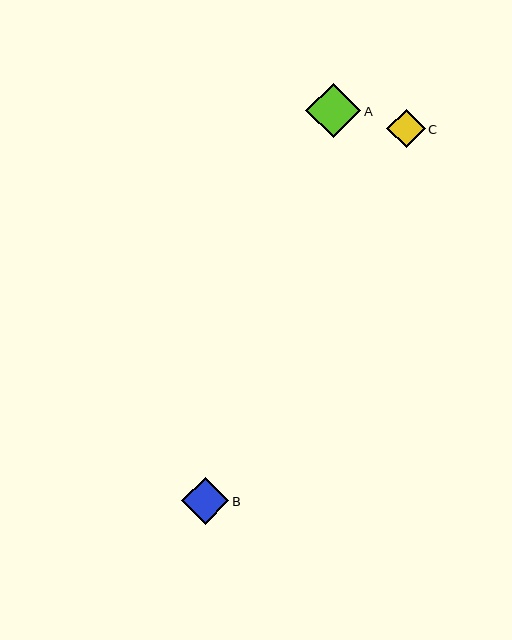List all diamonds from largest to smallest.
From largest to smallest: A, B, C.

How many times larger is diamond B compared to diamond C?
Diamond B is approximately 1.2 times the size of diamond C.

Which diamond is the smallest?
Diamond C is the smallest with a size of approximately 38 pixels.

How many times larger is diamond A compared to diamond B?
Diamond A is approximately 1.2 times the size of diamond B.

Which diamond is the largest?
Diamond A is the largest with a size of approximately 55 pixels.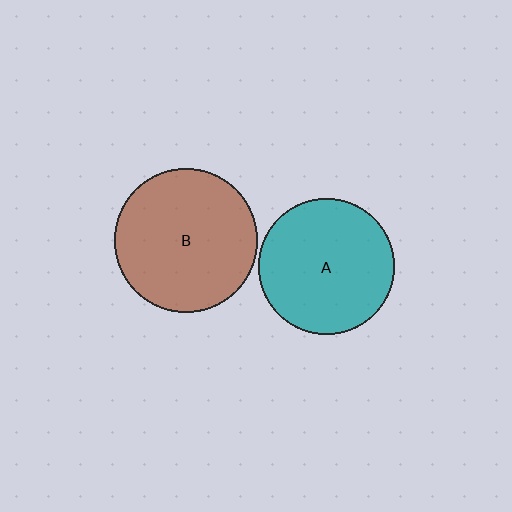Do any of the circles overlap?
No, none of the circles overlap.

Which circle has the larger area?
Circle B (brown).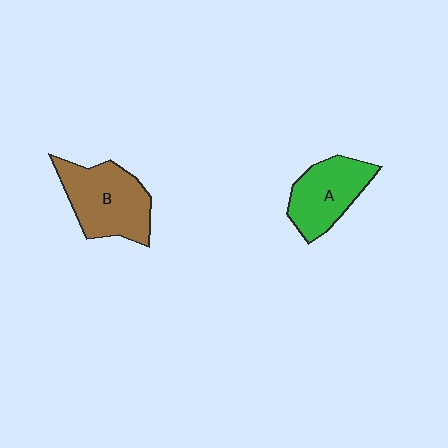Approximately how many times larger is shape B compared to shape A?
Approximately 1.2 times.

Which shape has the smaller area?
Shape A (green).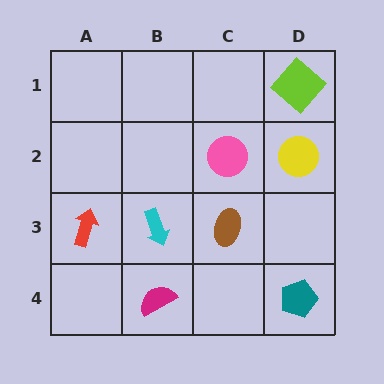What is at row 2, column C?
A pink circle.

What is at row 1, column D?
A lime diamond.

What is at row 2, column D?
A yellow circle.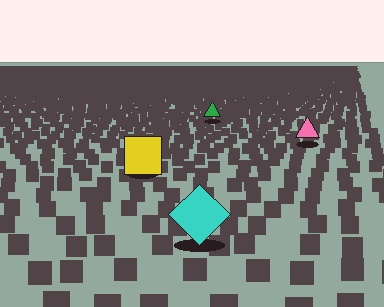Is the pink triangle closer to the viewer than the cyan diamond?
No. The cyan diamond is closer — you can tell from the texture gradient: the ground texture is coarser near it.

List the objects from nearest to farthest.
From nearest to farthest: the cyan diamond, the yellow square, the pink triangle, the green triangle.